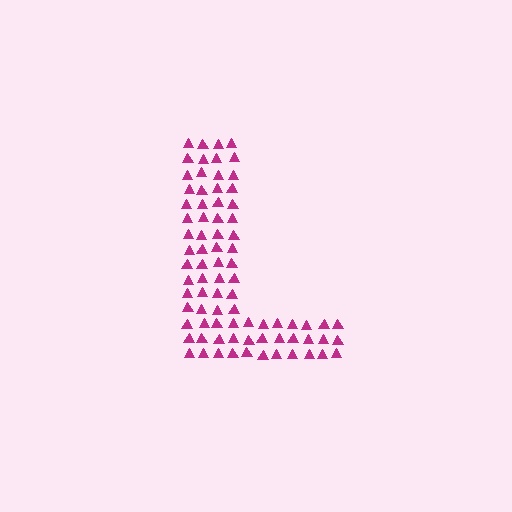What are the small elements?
The small elements are triangles.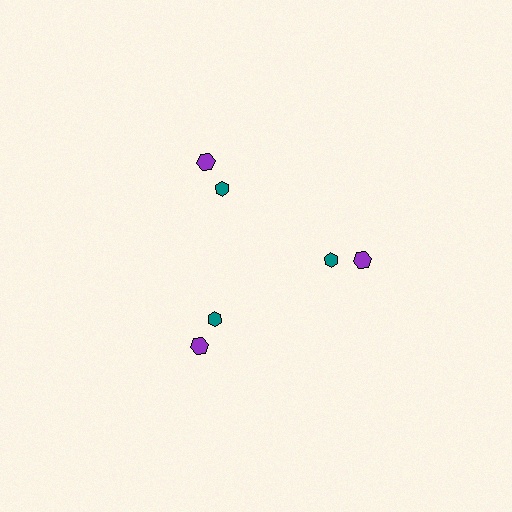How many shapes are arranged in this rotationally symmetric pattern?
There are 6 shapes, arranged in 3 groups of 2.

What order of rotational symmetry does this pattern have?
This pattern has 3-fold rotational symmetry.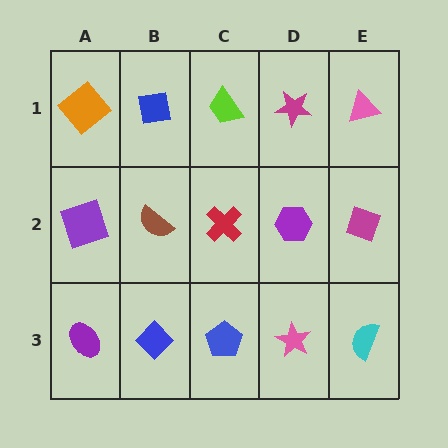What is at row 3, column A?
A purple ellipse.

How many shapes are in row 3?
5 shapes.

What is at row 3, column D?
A pink star.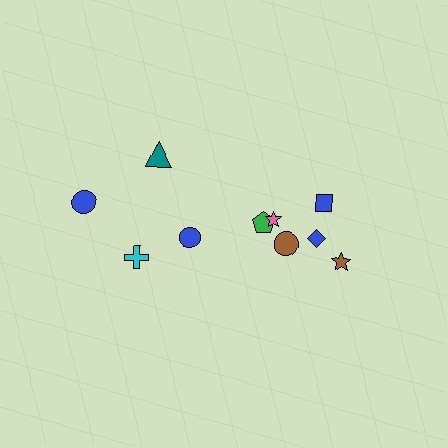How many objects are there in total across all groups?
There are 10 objects.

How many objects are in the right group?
There are 6 objects.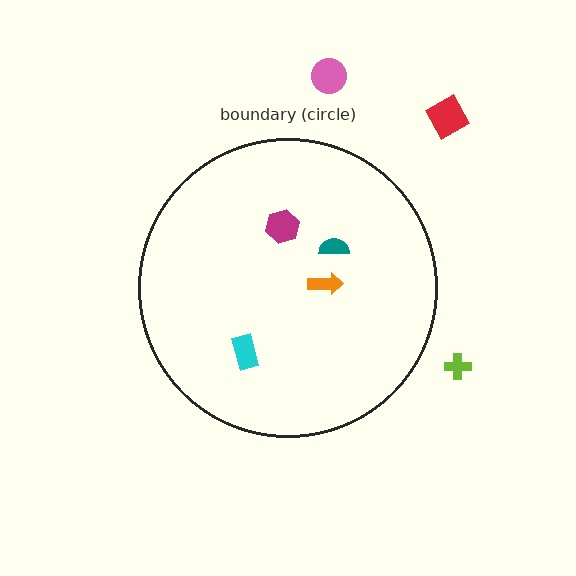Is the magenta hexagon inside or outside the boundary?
Inside.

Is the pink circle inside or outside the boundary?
Outside.